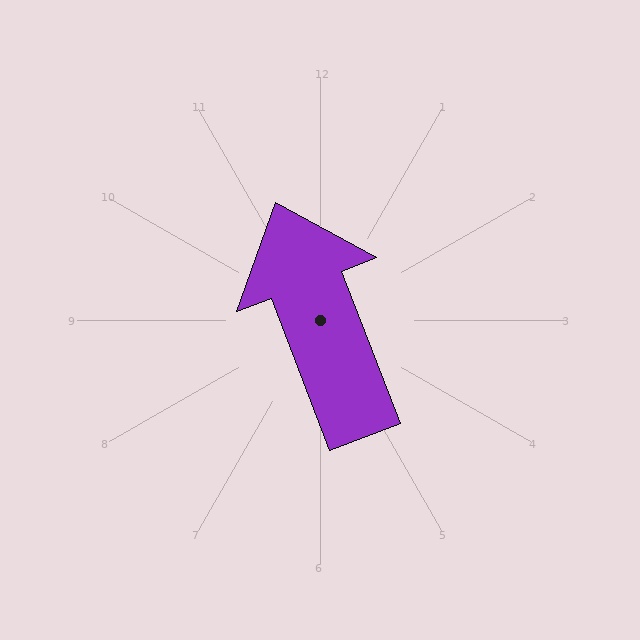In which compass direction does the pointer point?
North.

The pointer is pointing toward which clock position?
Roughly 11 o'clock.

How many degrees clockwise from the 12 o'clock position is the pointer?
Approximately 339 degrees.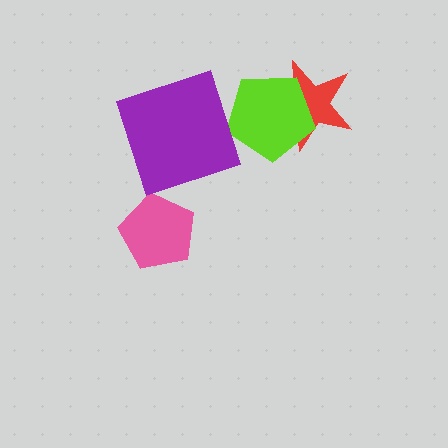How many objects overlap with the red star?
1 object overlaps with the red star.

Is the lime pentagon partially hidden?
No, no other shape covers it.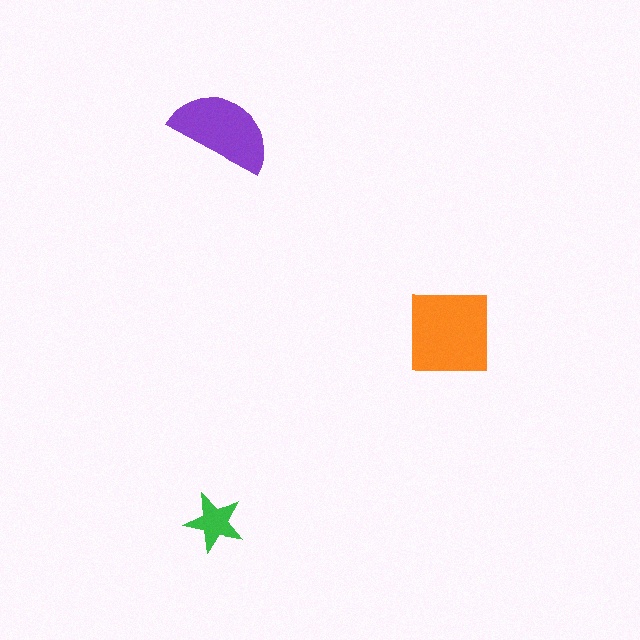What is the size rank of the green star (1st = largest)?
3rd.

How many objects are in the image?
There are 3 objects in the image.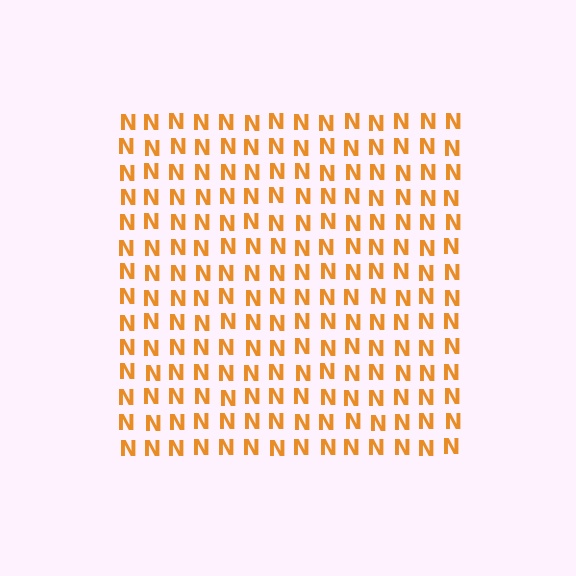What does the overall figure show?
The overall figure shows a square.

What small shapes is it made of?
It is made of small letter N's.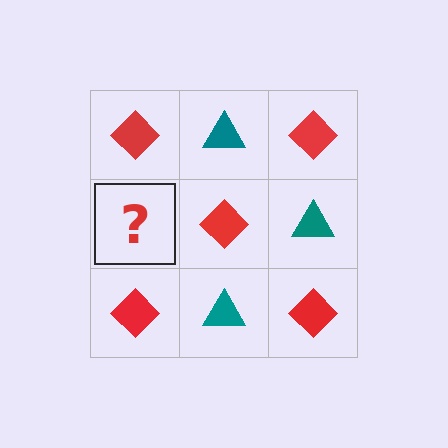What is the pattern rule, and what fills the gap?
The rule is that it alternates red diamond and teal triangle in a checkerboard pattern. The gap should be filled with a teal triangle.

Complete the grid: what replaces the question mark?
The question mark should be replaced with a teal triangle.